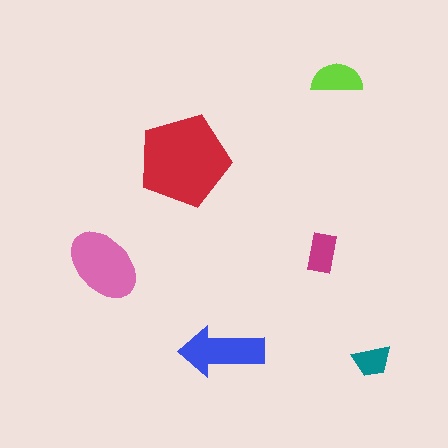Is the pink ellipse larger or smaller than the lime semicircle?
Larger.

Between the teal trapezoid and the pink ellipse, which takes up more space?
The pink ellipse.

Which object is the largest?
The red pentagon.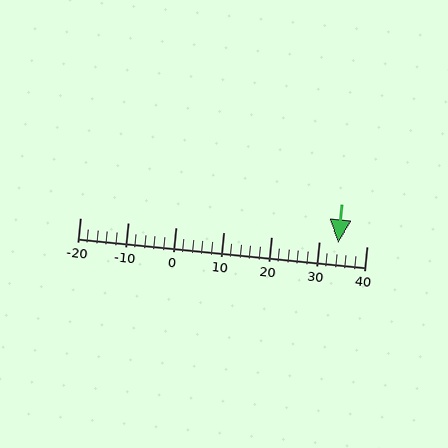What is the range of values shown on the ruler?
The ruler shows values from -20 to 40.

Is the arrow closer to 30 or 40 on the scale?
The arrow is closer to 30.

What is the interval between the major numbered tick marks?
The major tick marks are spaced 10 units apart.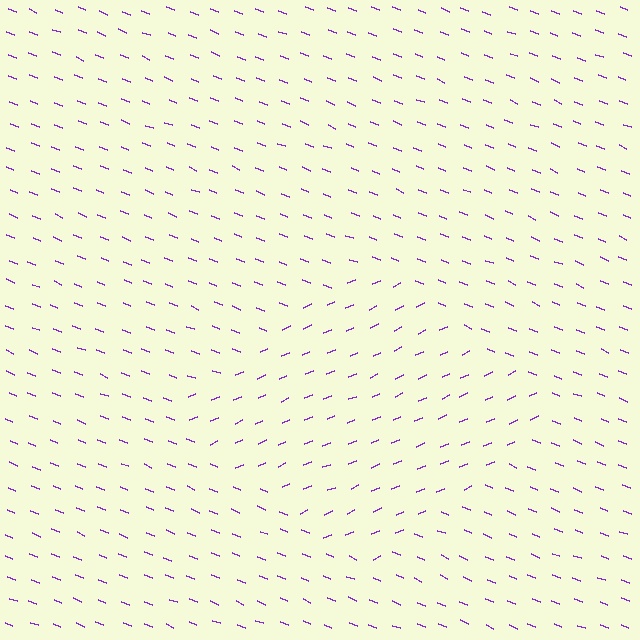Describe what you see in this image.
The image is filled with small purple line segments. A diamond region in the image has lines oriented differently from the surrounding lines, creating a visible texture boundary.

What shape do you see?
I see a diamond.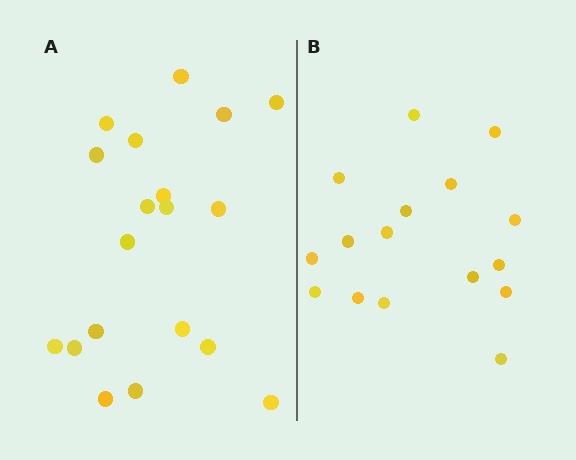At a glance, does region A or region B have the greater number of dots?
Region A (the left region) has more dots.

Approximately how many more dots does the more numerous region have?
Region A has just a few more — roughly 2 or 3 more dots than region B.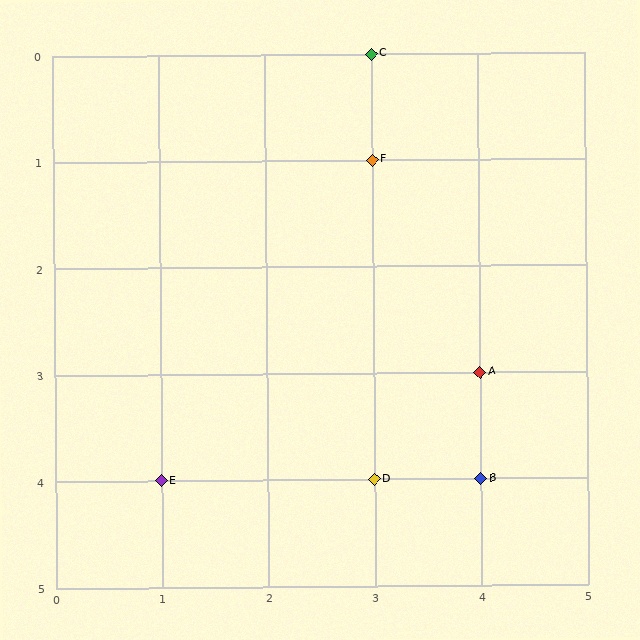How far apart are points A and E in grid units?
Points A and E are 3 columns and 1 row apart (about 3.2 grid units diagonally).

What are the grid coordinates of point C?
Point C is at grid coordinates (3, 0).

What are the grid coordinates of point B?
Point B is at grid coordinates (4, 4).